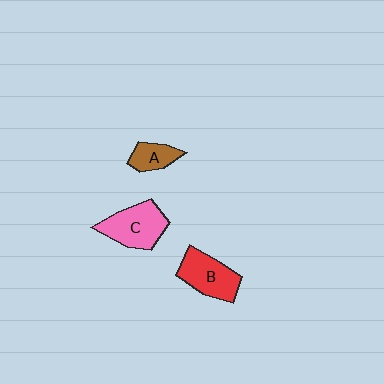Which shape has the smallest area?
Shape A (brown).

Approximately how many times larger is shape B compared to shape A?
Approximately 1.9 times.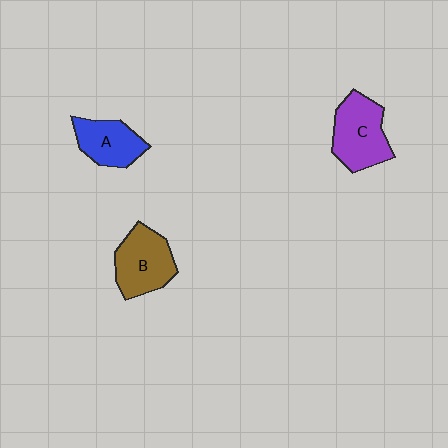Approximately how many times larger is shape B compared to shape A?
Approximately 1.2 times.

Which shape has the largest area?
Shape C (purple).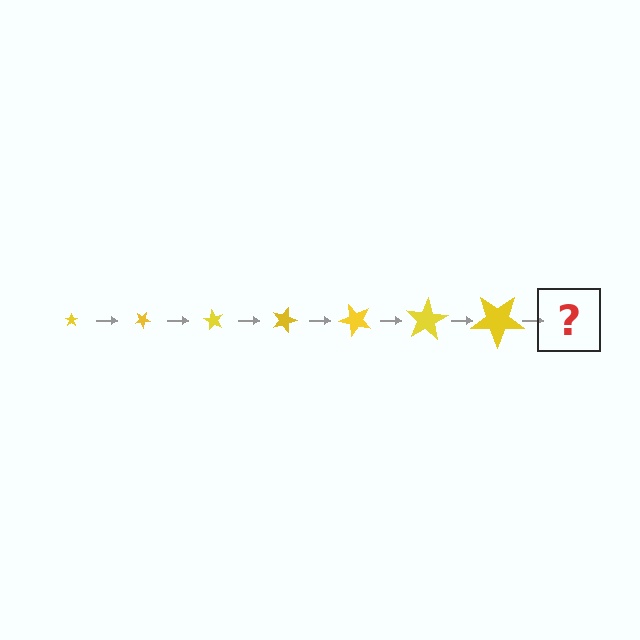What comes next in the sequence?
The next element should be a star, larger than the previous one and rotated 210 degrees from the start.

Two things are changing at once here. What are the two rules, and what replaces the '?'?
The two rules are that the star grows larger each step and it rotates 30 degrees each step. The '?' should be a star, larger than the previous one and rotated 210 degrees from the start.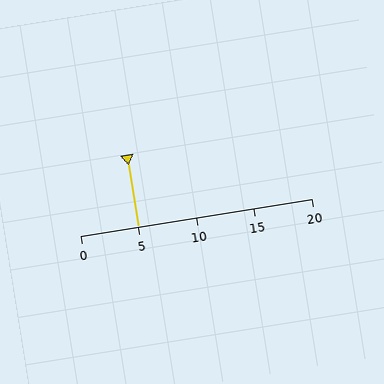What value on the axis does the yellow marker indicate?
The marker indicates approximately 5.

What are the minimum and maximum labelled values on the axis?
The axis runs from 0 to 20.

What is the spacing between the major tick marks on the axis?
The major ticks are spaced 5 apart.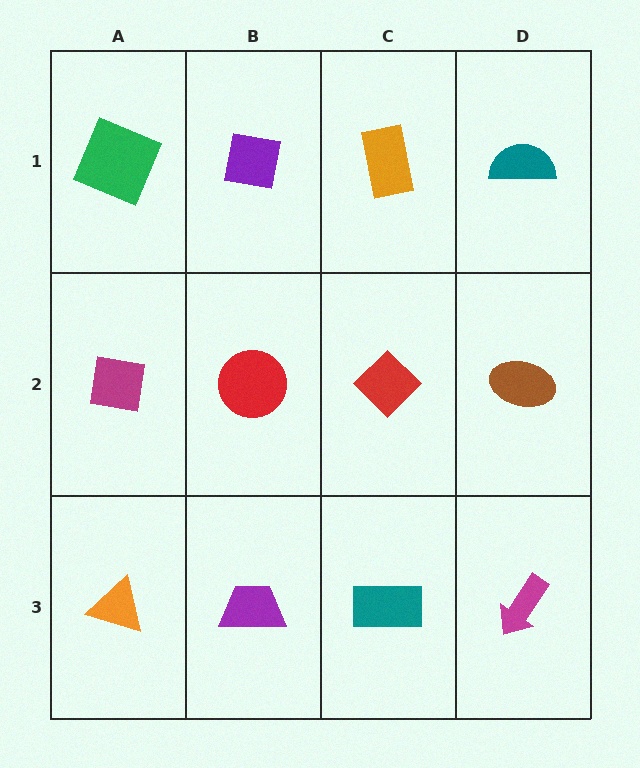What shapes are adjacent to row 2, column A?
A green square (row 1, column A), an orange triangle (row 3, column A), a red circle (row 2, column B).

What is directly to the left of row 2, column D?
A red diamond.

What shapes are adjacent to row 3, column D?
A brown ellipse (row 2, column D), a teal rectangle (row 3, column C).